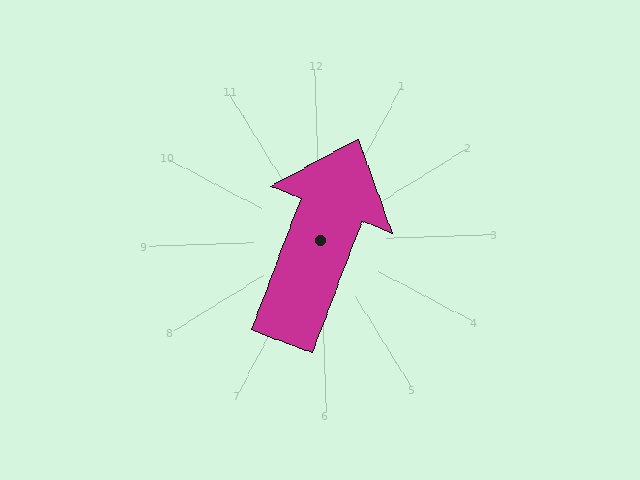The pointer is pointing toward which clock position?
Roughly 1 o'clock.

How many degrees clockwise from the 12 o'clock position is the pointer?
Approximately 23 degrees.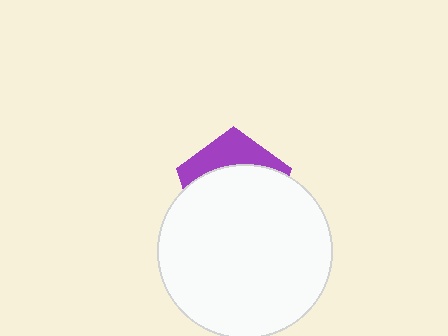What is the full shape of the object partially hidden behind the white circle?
The partially hidden object is a purple pentagon.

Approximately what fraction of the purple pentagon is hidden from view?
Roughly 70% of the purple pentagon is hidden behind the white circle.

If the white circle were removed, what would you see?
You would see the complete purple pentagon.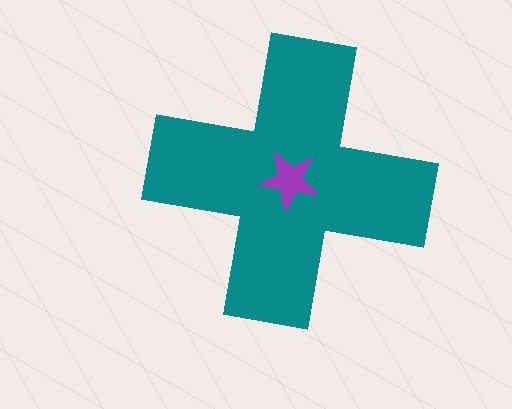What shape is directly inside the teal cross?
The purple star.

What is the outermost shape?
The teal cross.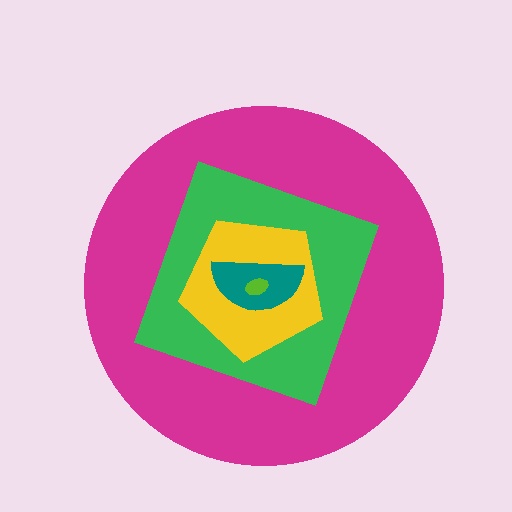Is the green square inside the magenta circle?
Yes.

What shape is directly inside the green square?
The yellow pentagon.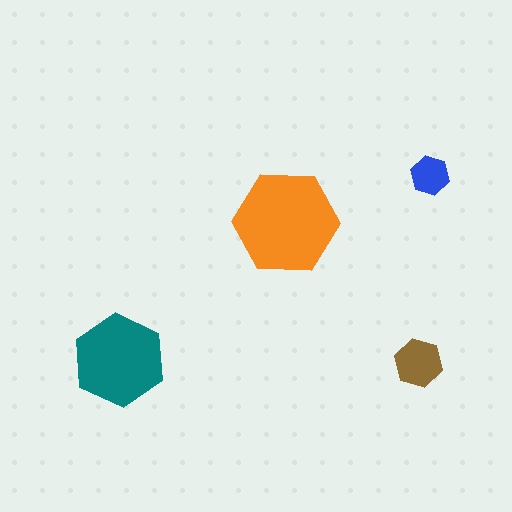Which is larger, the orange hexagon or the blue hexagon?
The orange one.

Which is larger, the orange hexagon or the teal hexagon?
The orange one.